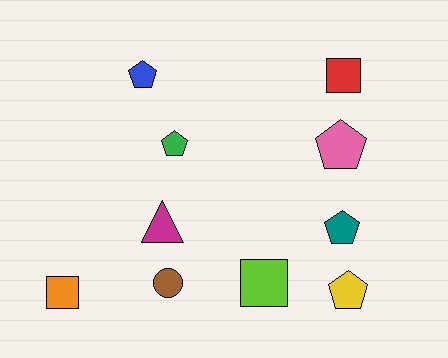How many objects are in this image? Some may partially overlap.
There are 10 objects.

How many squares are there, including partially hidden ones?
There are 3 squares.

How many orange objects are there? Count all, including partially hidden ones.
There is 1 orange object.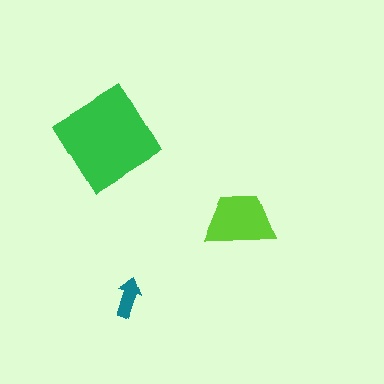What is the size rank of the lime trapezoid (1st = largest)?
2nd.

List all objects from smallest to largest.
The teal arrow, the lime trapezoid, the green diamond.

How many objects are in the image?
There are 3 objects in the image.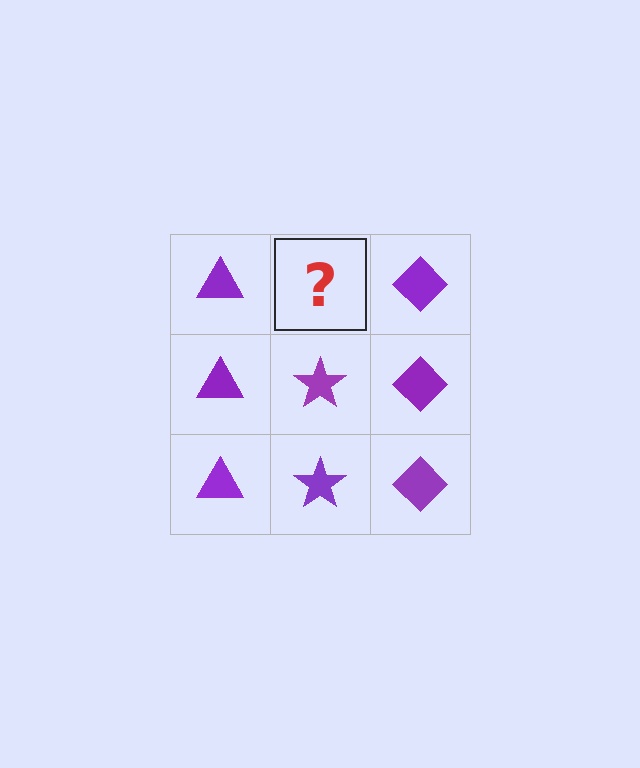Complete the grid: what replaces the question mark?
The question mark should be replaced with a purple star.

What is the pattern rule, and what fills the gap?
The rule is that each column has a consistent shape. The gap should be filled with a purple star.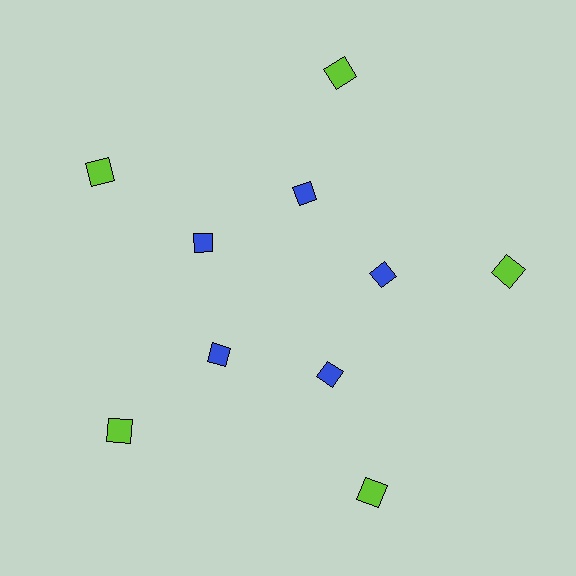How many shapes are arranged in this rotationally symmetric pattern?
There are 10 shapes, arranged in 5 groups of 2.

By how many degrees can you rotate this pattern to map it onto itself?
The pattern maps onto itself every 72 degrees of rotation.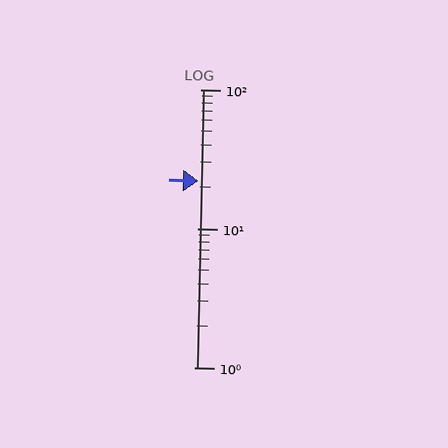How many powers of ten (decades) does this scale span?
The scale spans 2 decades, from 1 to 100.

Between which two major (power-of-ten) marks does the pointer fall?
The pointer is between 10 and 100.